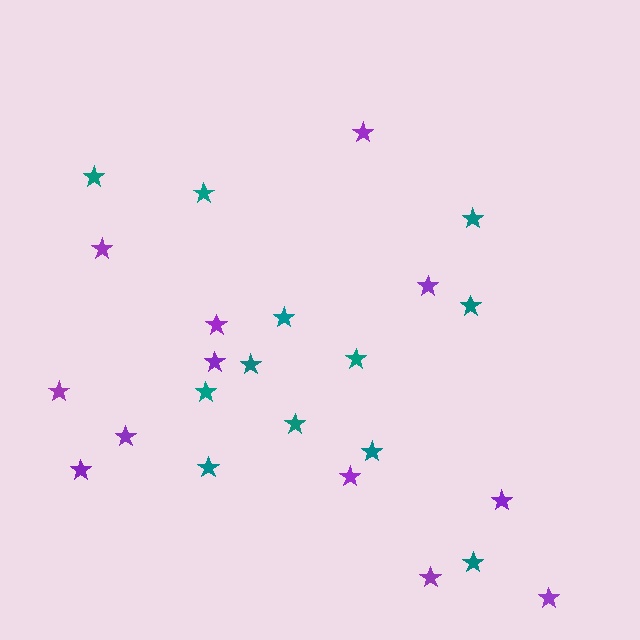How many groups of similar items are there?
There are 2 groups: one group of teal stars (12) and one group of purple stars (12).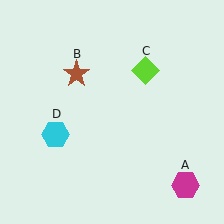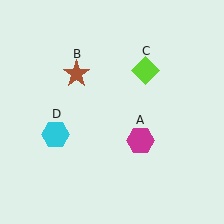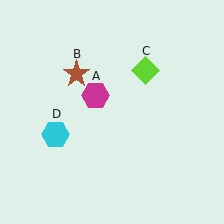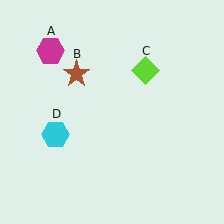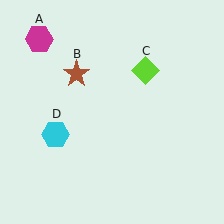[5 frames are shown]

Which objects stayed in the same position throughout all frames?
Brown star (object B) and lime diamond (object C) and cyan hexagon (object D) remained stationary.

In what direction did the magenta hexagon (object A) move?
The magenta hexagon (object A) moved up and to the left.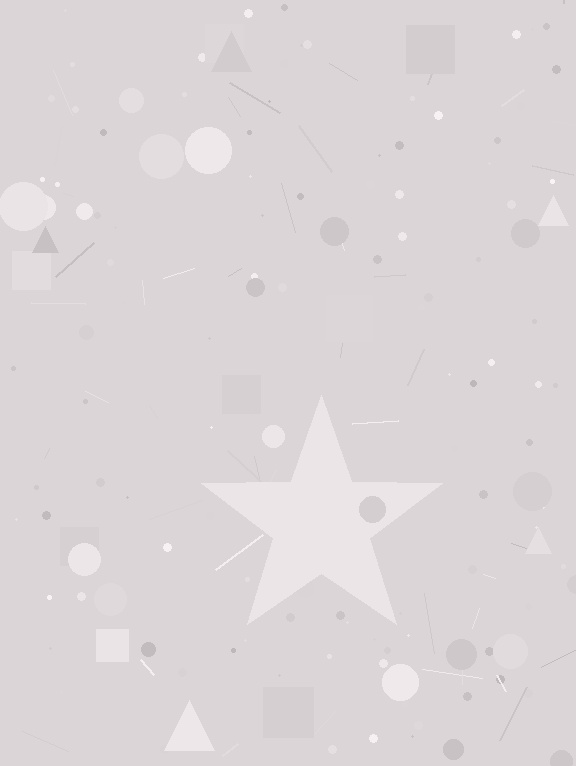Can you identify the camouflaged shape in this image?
The camouflaged shape is a star.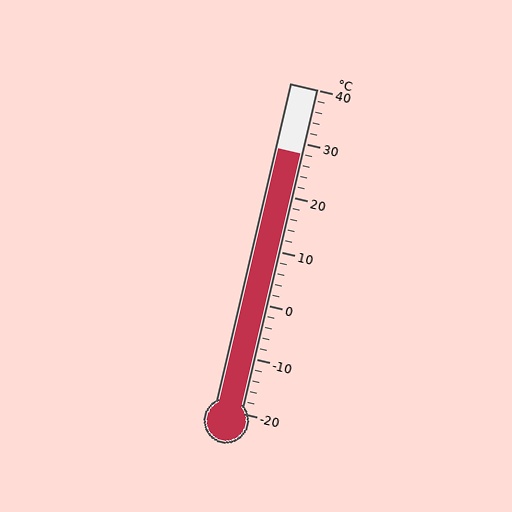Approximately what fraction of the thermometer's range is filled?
The thermometer is filled to approximately 80% of its range.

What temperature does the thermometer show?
The thermometer shows approximately 28°C.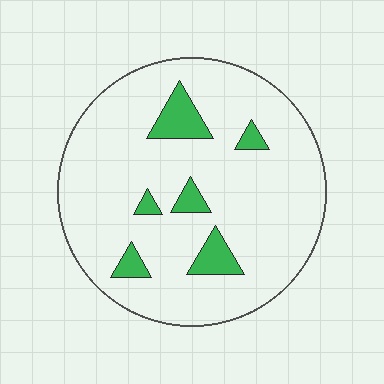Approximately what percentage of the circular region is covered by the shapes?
Approximately 10%.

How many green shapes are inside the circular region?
6.